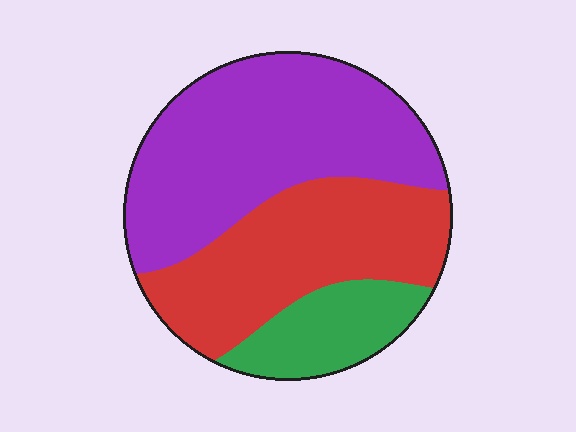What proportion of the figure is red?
Red covers around 35% of the figure.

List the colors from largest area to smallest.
From largest to smallest: purple, red, green.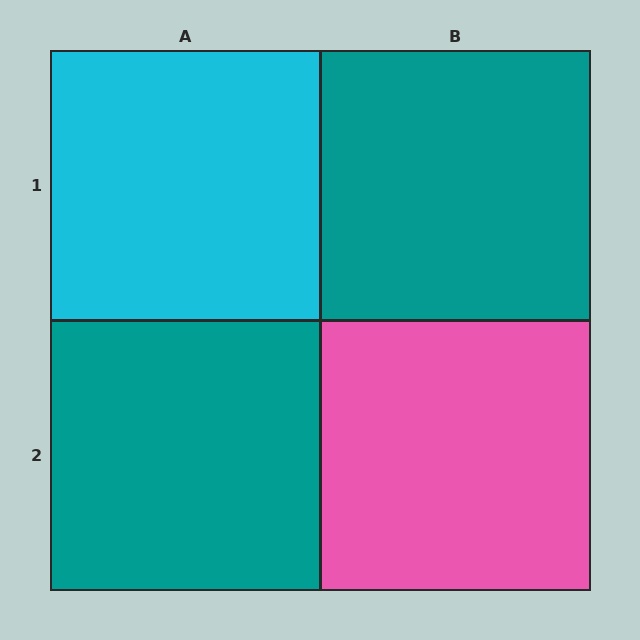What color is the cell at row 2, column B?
Pink.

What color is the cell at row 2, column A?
Teal.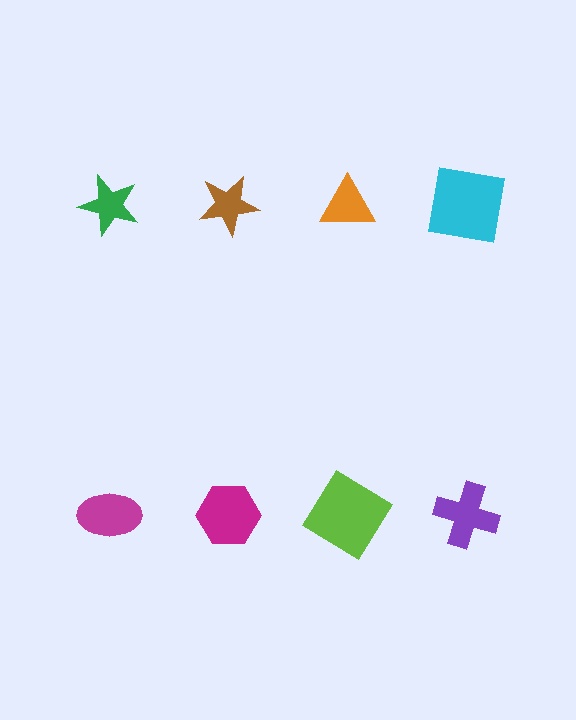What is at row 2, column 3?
A lime diamond.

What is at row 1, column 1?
A green star.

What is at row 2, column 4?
A purple cross.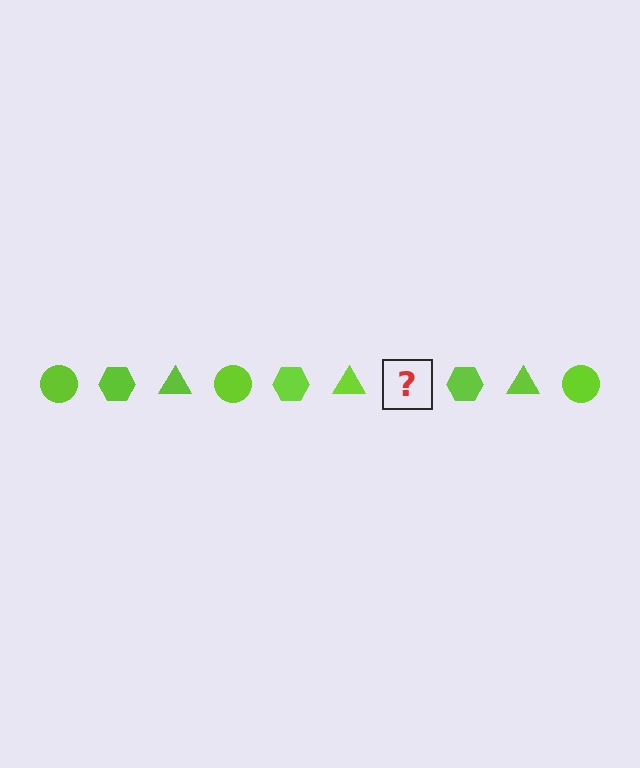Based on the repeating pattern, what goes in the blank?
The blank should be a lime circle.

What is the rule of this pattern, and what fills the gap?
The rule is that the pattern cycles through circle, hexagon, triangle shapes in lime. The gap should be filled with a lime circle.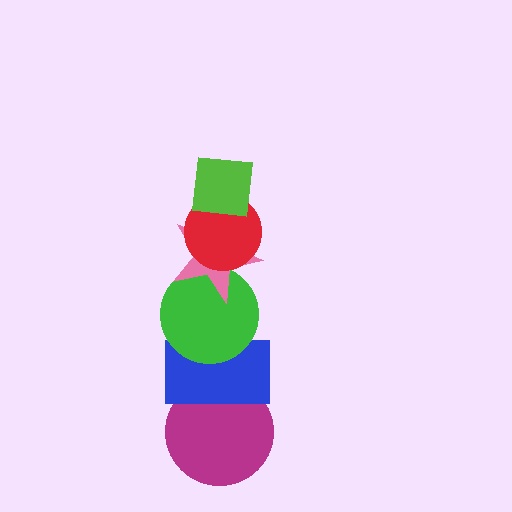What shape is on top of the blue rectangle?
The green circle is on top of the blue rectangle.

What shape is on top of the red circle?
The lime square is on top of the red circle.